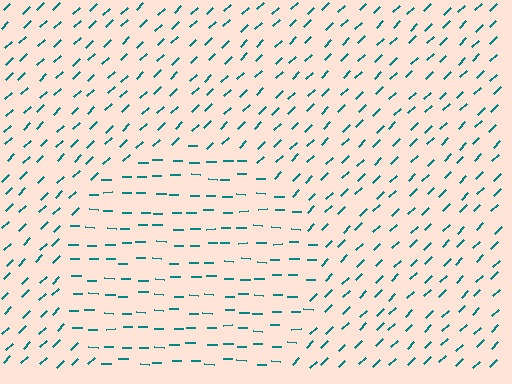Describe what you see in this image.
The image is filled with small teal line segments. A circle region in the image has lines oriented differently from the surrounding lines, creating a visible texture boundary.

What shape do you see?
I see a circle.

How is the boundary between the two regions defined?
The boundary is defined purely by a change in line orientation (approximately 45 degrees difference). All lines are the same color and thickness.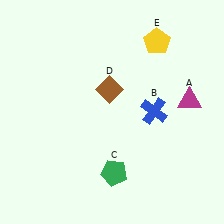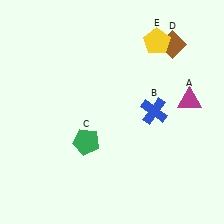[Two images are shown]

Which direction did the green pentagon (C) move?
The green pentagon (C) moved up.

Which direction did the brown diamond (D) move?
The brown diamond (D) moved right.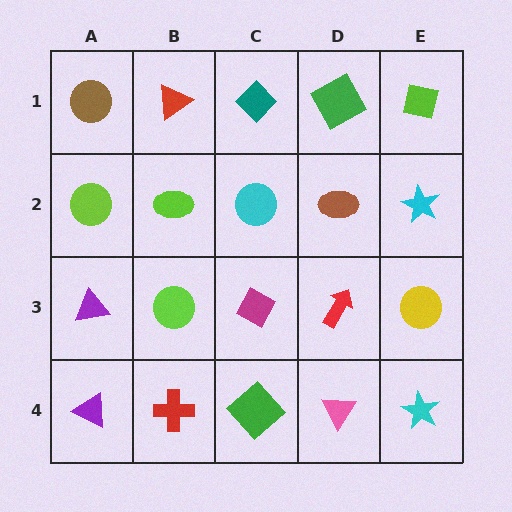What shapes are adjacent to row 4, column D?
A red arrow (row 3, column D), a green diamond (row 4, column C), a cyan star (row 4, column E).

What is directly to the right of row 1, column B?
A teal diamond.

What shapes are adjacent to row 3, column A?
A lime circle (row 2, column A), a purple triangle (row 4, column A), a lime circle (row 3, column B).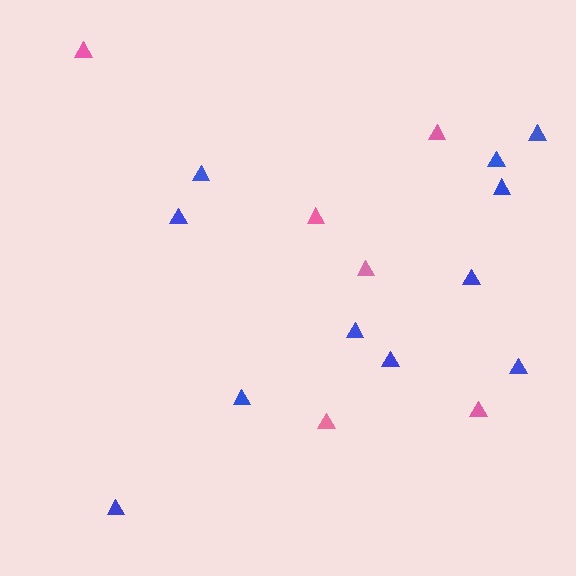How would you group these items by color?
There are 2 groups: one group of blue triangles (11) and one group of pink triangles (6).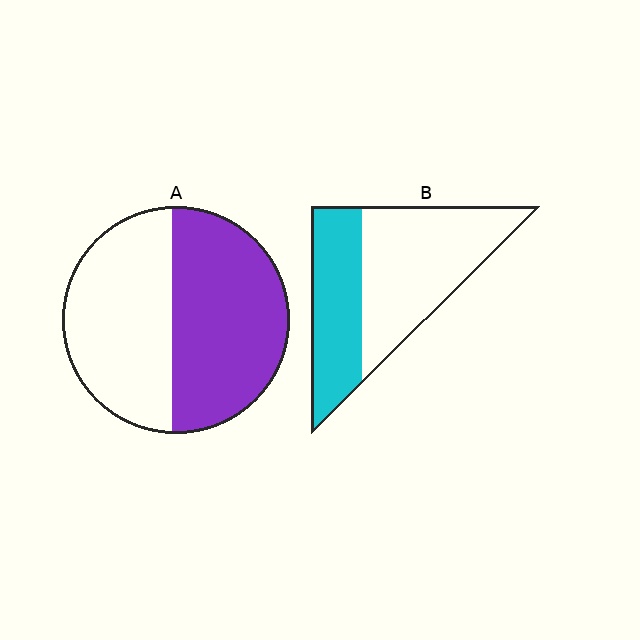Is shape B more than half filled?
No.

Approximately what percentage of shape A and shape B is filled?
A is approximately 50% and B is approximately 40%.